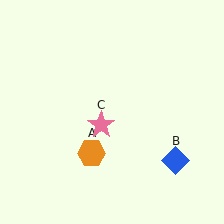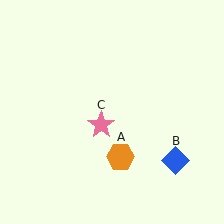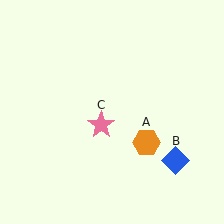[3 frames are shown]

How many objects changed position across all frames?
1 object changed position: orange hexagon (object A).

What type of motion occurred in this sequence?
The orange hexagon (object A) rotated counterclockwise around the center of the scene.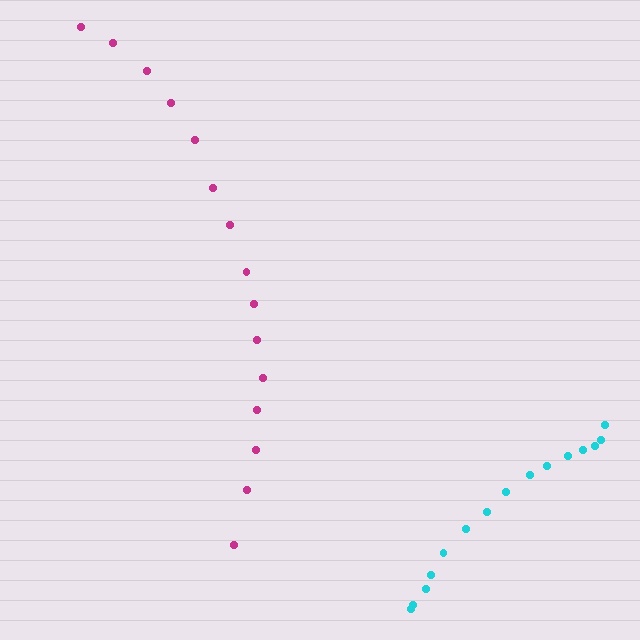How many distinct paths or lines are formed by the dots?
There are 2 distinct paths.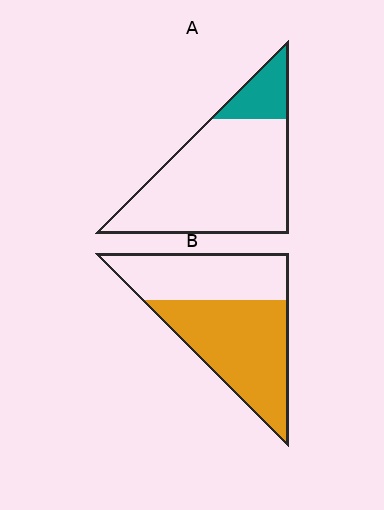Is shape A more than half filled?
No.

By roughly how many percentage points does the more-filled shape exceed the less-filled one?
By roughly 40 percentage points (B over A).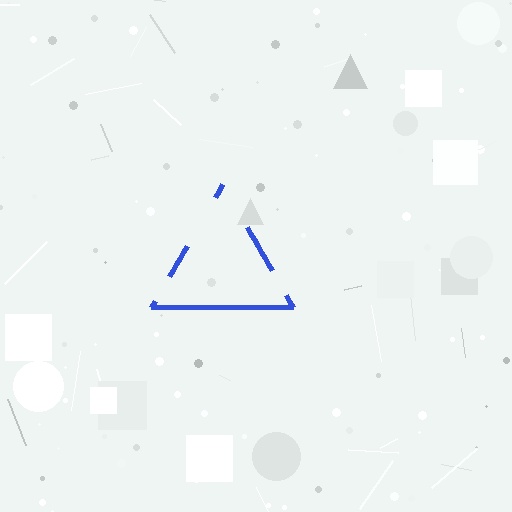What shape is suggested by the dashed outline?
The dashed outline suggests a triangle.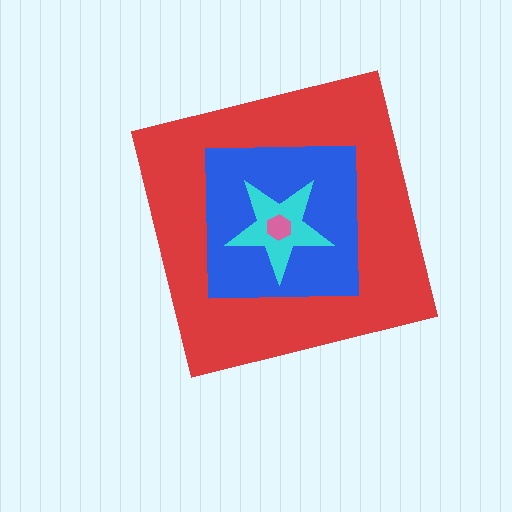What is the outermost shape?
The red square.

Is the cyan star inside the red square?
Yes.